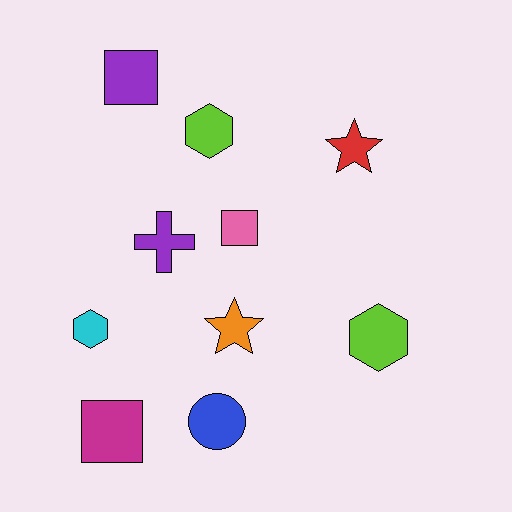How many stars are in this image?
There are 2 stars.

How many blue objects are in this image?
There is 1 blue object.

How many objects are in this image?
There are 10 objects.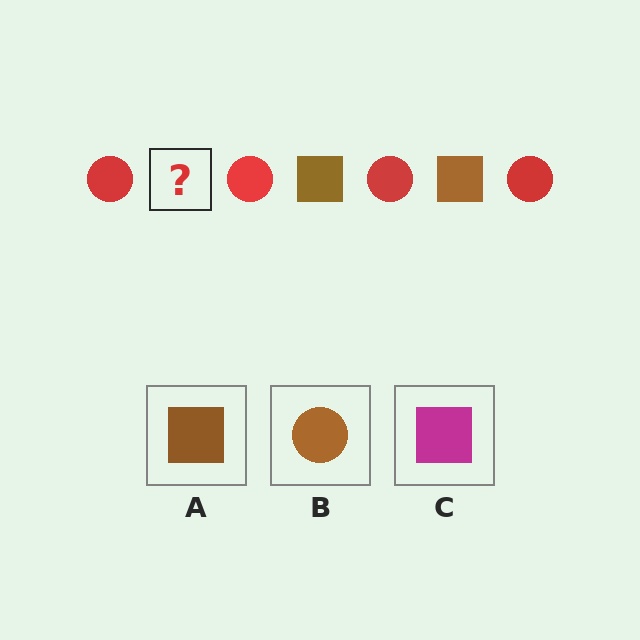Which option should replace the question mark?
Option A.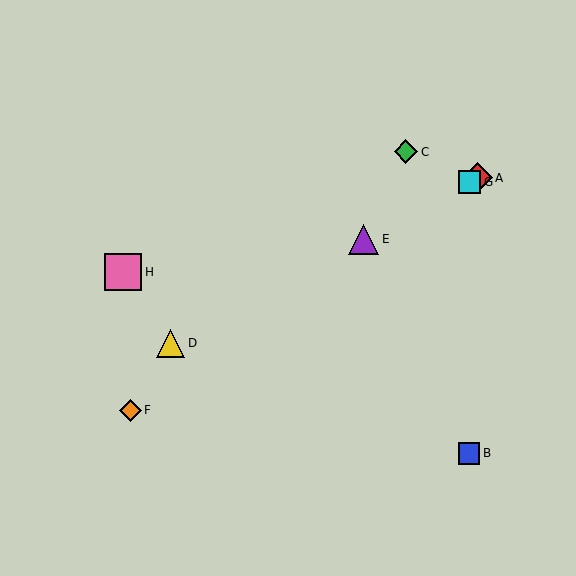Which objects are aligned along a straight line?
Objects A, D, E, G are aligned along a straight line.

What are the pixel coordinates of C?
Object C is at (406, 152).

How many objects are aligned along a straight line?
4 objects (A, D, E, G) are aligned along a straight line.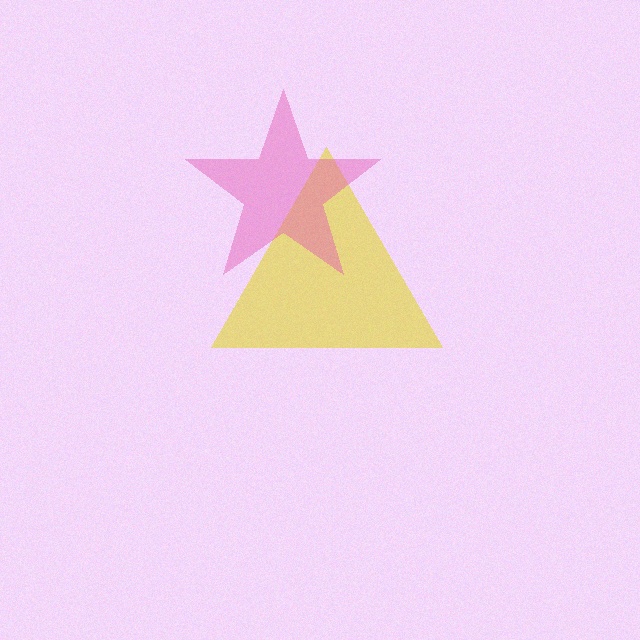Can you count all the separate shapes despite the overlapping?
Yes, there are 2 separate shapes.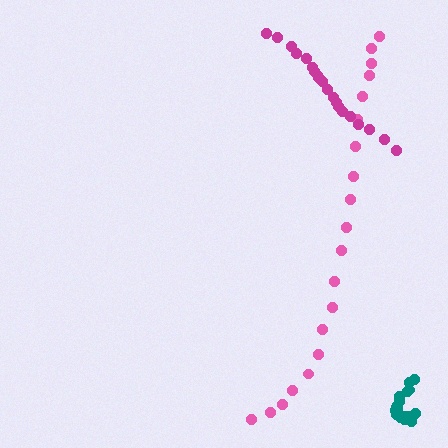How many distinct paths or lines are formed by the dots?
There are 3 distinct paths.